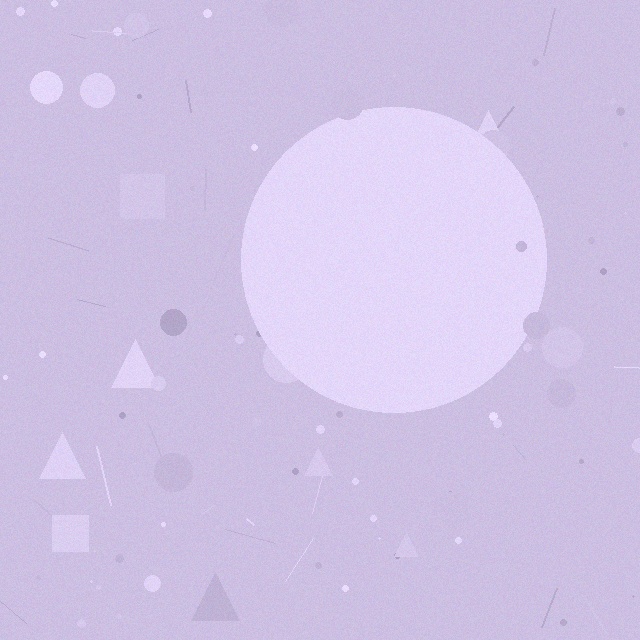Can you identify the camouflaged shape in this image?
The camouflaged shape is a circle.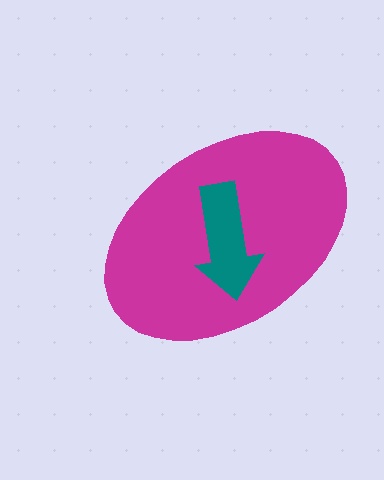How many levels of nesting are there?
2.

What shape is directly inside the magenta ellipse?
The teal arrow.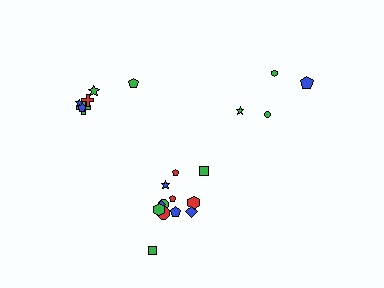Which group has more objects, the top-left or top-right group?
The top-left group.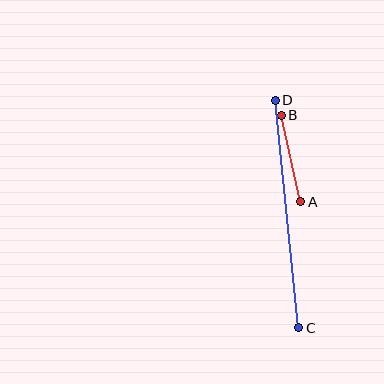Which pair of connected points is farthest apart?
Points C and D are farthest apart.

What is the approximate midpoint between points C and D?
The midpoint is at approximately (287, 214) pixels.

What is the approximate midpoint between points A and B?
The midpoint is at approximately (291, 159) pixels.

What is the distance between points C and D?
The distance is approximately 229 pixels.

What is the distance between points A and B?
The distance is approximately 88 pixels.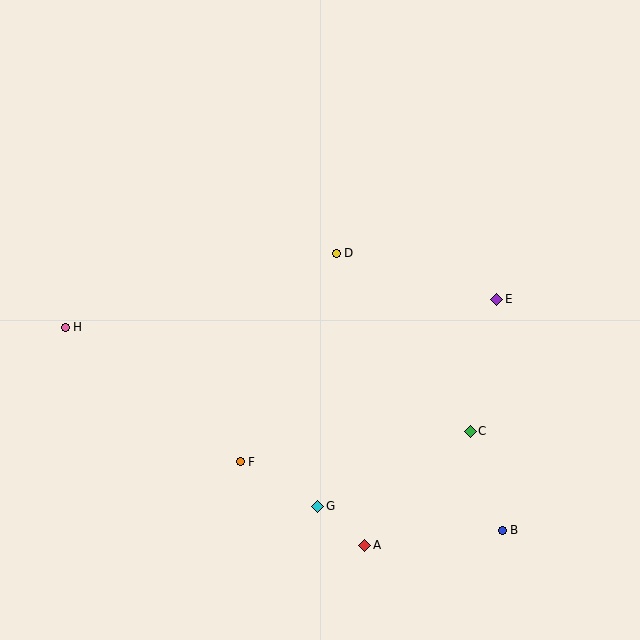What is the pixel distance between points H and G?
The distance between H and G is 309 pixels.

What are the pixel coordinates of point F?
Point F is at (240, 462).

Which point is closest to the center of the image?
Point D at (336, 253) is closest to the center.